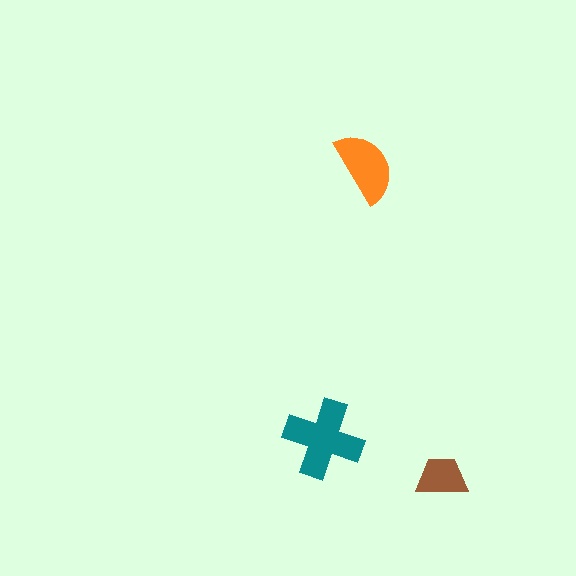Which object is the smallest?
The brown trapezoid.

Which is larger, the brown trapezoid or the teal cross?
The teal cross.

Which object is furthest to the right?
The brown trapezoid is rightmost.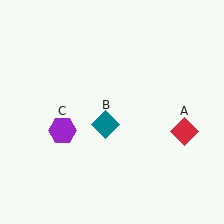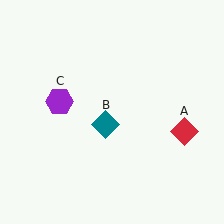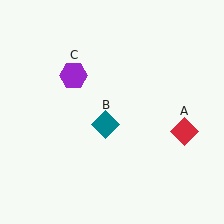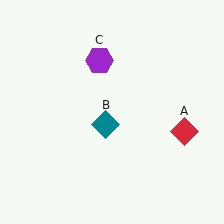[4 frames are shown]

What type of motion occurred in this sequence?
The purple hexagon (object C) rotated clockwise around the center of the scene.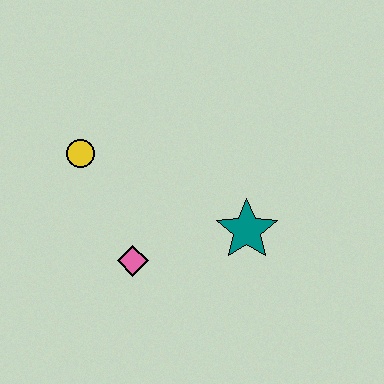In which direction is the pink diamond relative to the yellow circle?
The pink diamond is below the yellow circle.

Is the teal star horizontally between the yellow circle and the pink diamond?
No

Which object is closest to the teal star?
The pink diamond is closest to the teal star.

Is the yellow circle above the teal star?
Yes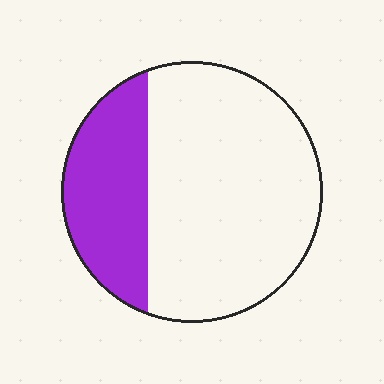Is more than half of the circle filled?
No.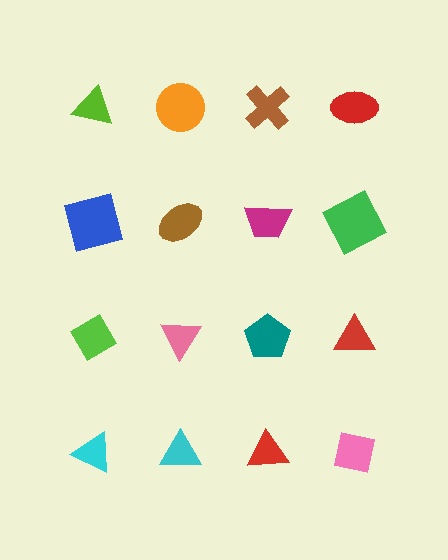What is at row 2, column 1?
A blue square.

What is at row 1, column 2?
An orange circle.